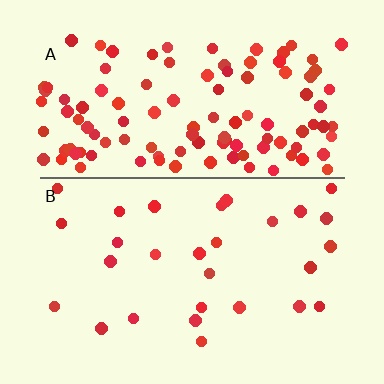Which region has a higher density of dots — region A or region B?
A (the top).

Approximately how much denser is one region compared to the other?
Approximately 4.0× — region A over region B.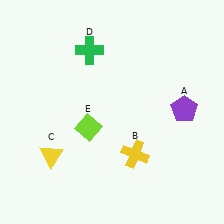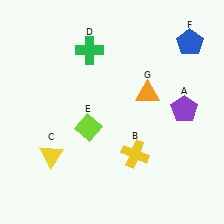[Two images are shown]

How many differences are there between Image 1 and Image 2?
There are 2 differences between the two images.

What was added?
A blue pentagon (F), an orange triangle (G) were added in Image 2.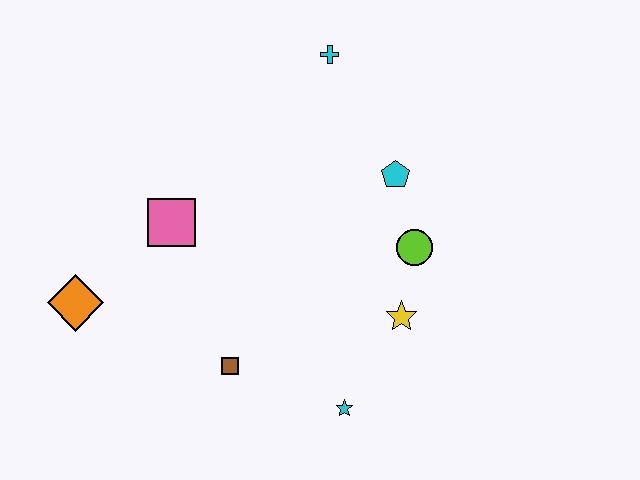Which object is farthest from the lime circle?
The orange diamond is farthest from the lime circle.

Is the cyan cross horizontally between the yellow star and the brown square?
Yes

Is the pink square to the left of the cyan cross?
Yes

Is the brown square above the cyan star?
Yes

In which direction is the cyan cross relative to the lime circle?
The cyan cross is above the lime circle.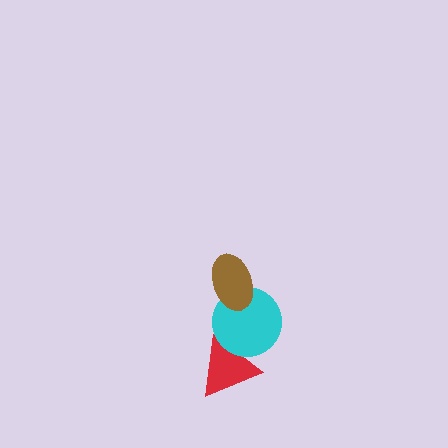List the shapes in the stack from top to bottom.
From top to bottom: the brown ellipse, the cyan circle, the red triangle.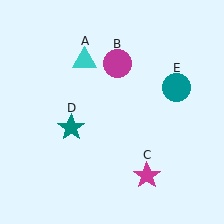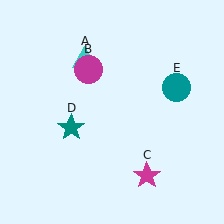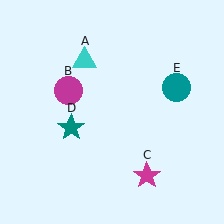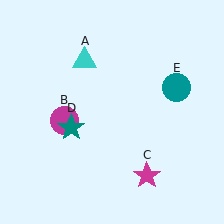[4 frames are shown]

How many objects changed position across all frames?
1 object changed position: magenta circle (object B).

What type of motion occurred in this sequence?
The magenta circle (object B) rotated counterclockwise around the center of the scene.